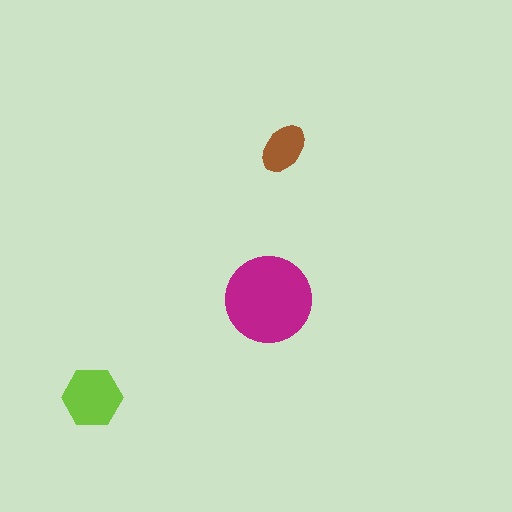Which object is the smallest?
The brown ellipse.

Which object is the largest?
The magenta circle.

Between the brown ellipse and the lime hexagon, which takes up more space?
The lime hexagon.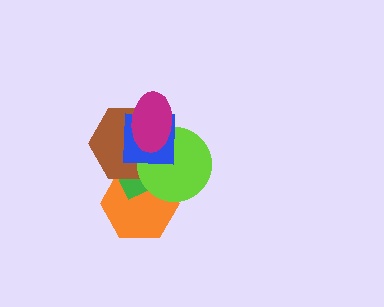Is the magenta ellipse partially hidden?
No, no other shape covers it.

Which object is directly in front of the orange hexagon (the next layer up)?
The green rectangle is directly in front of the orange hexagon.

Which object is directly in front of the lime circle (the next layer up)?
The blue square is directly in front of the lime circle.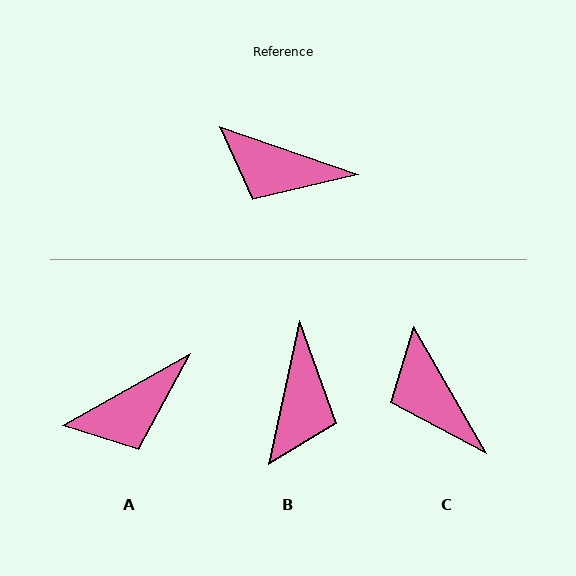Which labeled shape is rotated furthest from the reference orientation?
B, about 97 degrees away.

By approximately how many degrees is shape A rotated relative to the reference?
Approximately 48 degrees counter-clockwise.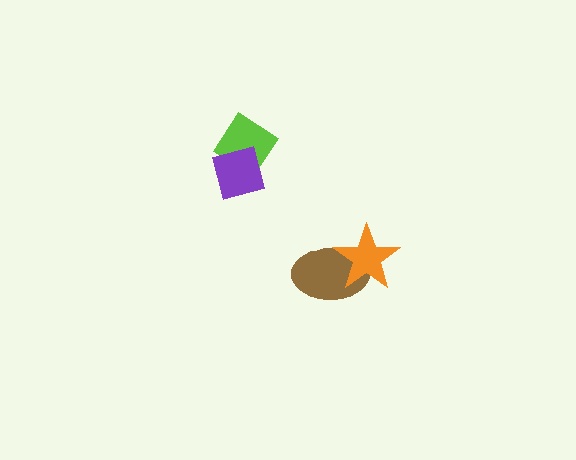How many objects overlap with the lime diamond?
1 object overlaps with the lime diamond.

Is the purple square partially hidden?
No, no other shape covers it.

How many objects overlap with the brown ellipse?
1 object overlaps with the brown ellipse.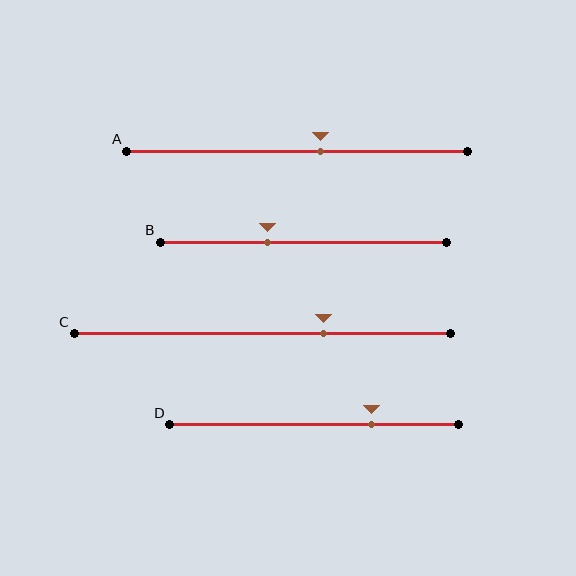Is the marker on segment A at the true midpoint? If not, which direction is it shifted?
No, the marker on segment A is shifted to the right by about 7% of the segment length.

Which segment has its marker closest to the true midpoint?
Segment A has its marker closest to the true midpoint.